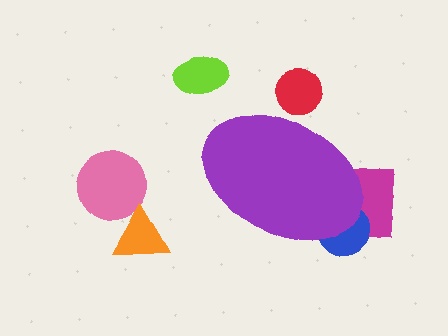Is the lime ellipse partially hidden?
No, the lime ellipse is fully visible.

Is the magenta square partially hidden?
Yes, the magenta square is partially hidden behind the purple ellipse.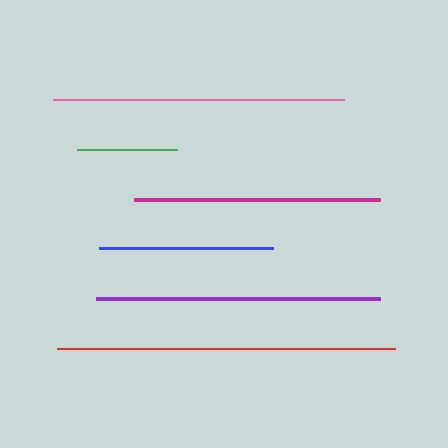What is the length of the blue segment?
The blue segment is approximately 174 pixels long.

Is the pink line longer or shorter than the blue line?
The pink line is longer than the blue line.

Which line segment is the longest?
The red line is the longest at approximately 337 pixels.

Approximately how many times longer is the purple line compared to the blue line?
The purple line is approximately 1.6 times the length of the blue line.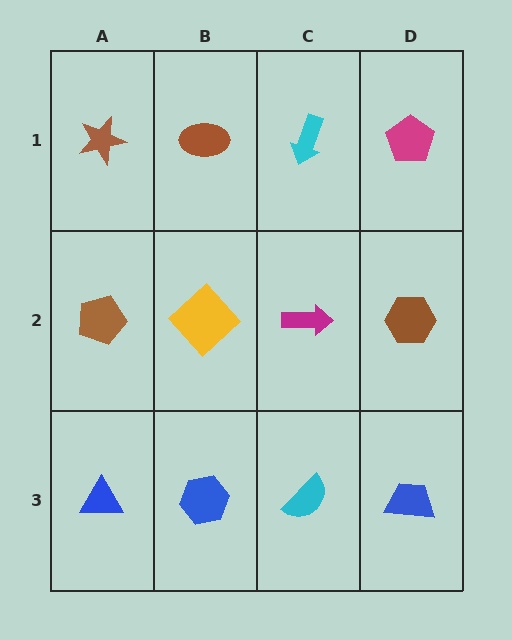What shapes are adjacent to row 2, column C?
A cyan arrow (row 1, column C), a cyan semicircle (row 3, column C), a yellow diamond (row 2, column B), a brown hexagon (row 2, column D).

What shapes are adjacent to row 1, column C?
A magenta arrow (row 2, column C), a brown ellipse (row 1, column B), a magenta pentagon (row 1, column D).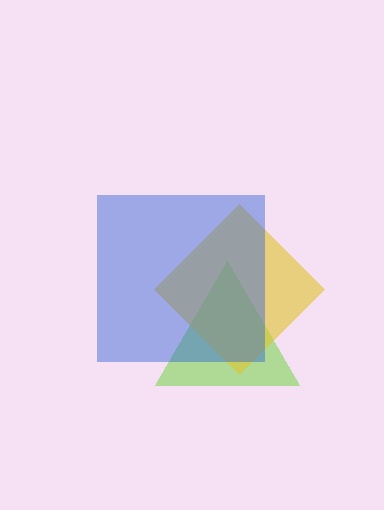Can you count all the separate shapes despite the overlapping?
Yes, there are 3 separate shapes.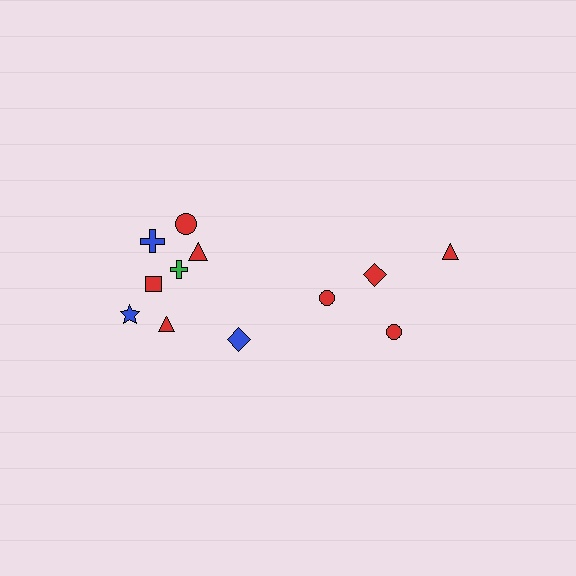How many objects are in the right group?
There are 4 objects.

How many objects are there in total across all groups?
There are 12 objects.